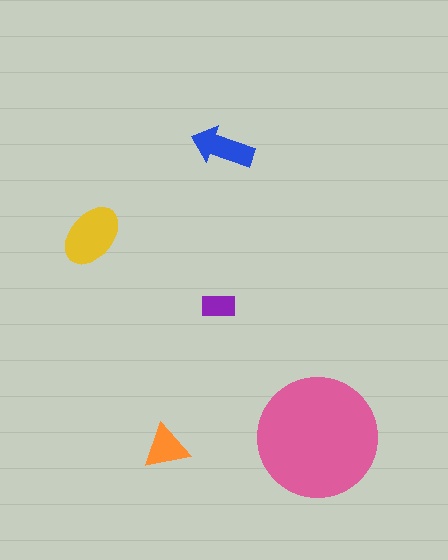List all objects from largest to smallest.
The pink circle, the yellow ellipse, the blue arrow, the orange triangle, the purple rectangle.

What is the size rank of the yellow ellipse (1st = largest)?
2nd.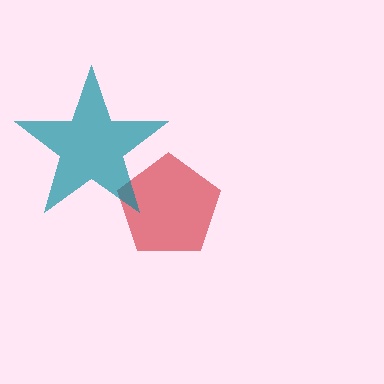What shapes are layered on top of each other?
The layered shapes are: a red pentagon, a teal star.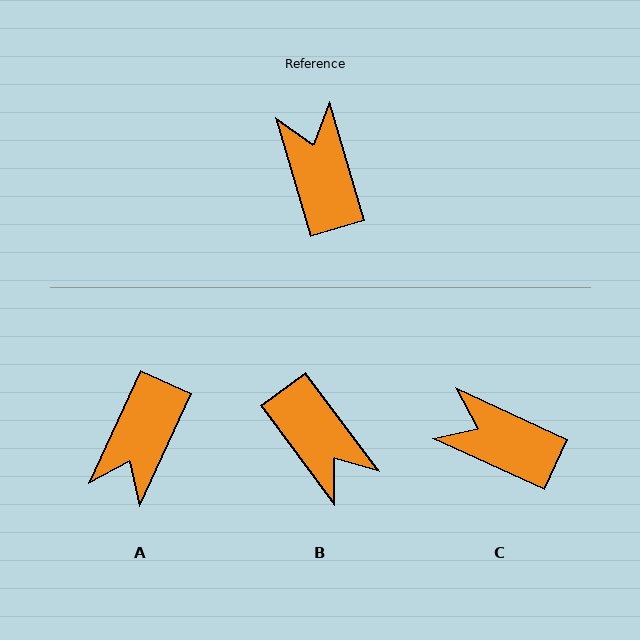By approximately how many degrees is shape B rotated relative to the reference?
Approximately 160 degrees clockwise.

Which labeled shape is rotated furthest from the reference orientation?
B, about 160 degrees away.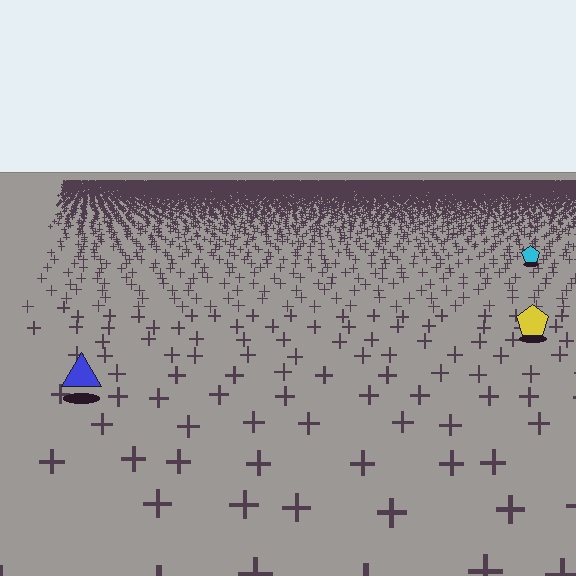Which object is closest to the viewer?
The blue triangle is closest. The texture marks near it are larger and more spread out.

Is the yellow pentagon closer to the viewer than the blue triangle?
No. The blue triangle is closer — you can tell from the texture gradient: the ground texture is coarser near it.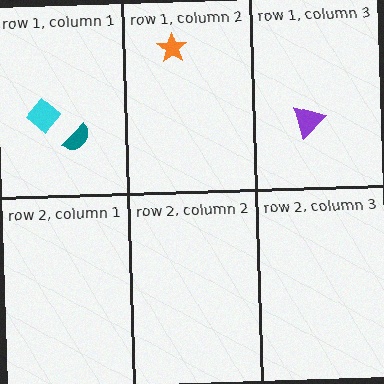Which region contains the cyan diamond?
The row 1, column 1 region.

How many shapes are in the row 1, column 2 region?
1.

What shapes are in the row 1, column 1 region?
The teal semicircle, the cyan diamond.